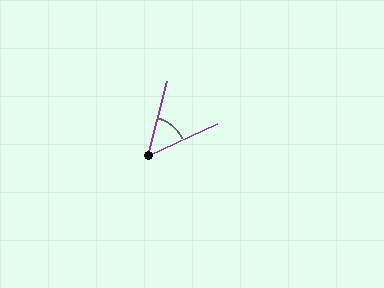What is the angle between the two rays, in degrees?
Approximately 51 degrees.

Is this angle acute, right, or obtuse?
It is acute.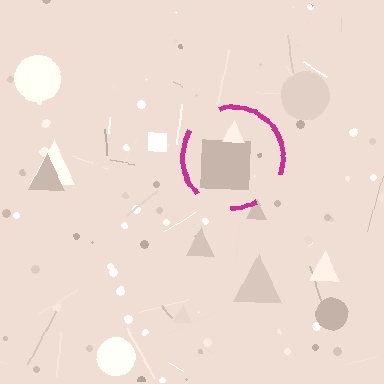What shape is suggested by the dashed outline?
The dashed outline suggests a circle.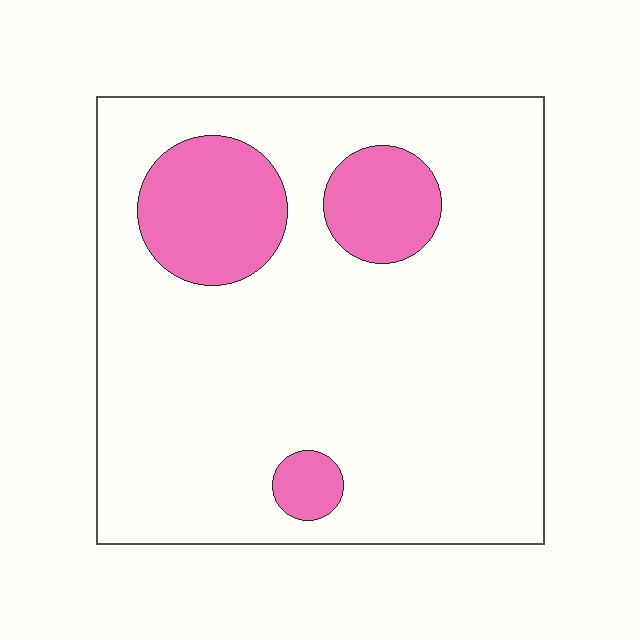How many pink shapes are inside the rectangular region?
3.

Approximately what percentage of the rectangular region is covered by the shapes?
Approximately 15%.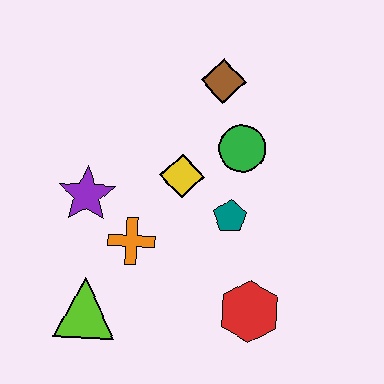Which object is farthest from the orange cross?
The brown diamond is farthest from the orange cross.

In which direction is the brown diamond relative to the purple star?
The brown diamond is to the right of the purple star.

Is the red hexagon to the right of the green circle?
Yes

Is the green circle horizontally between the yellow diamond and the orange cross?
No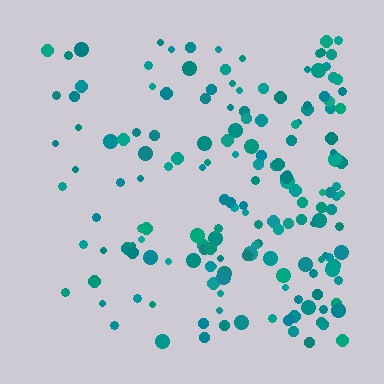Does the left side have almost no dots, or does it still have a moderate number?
Still a moderate number, just noticeably fewer than the right.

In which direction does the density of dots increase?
From left to right, with the right side densest.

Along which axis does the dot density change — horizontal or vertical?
Horizontal.